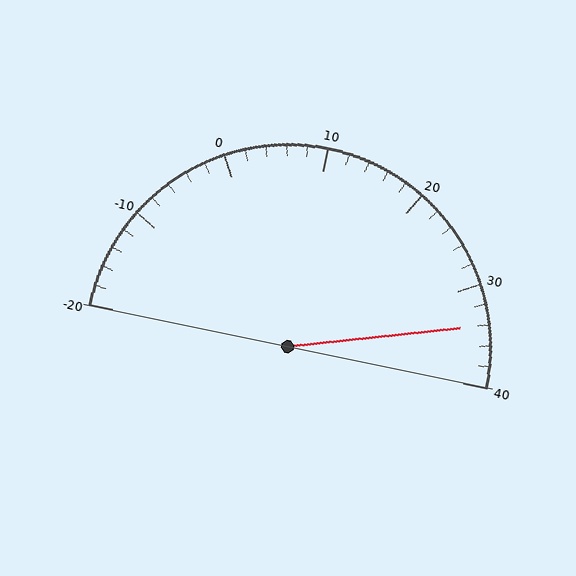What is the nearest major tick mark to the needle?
The nearest major tick mark is 30.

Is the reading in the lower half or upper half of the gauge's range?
The reading is in the upper half of the range (-20 to 40).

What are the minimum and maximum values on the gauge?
The gauge ranges from -20 to 40.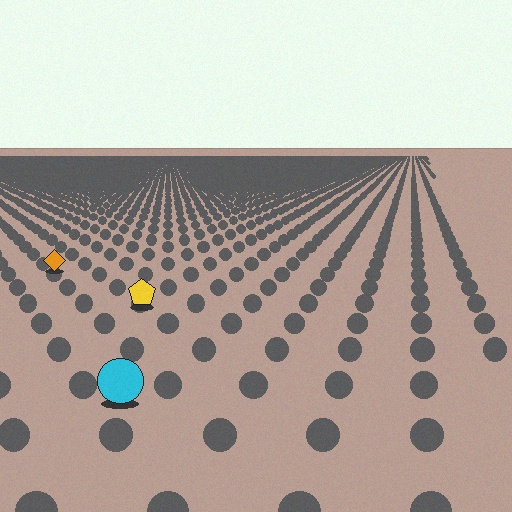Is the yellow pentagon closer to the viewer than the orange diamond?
Yes. The yellow pentagon is closer — you can tell from the texture gradient: the ground texture is coarser near it.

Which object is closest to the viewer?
The cyan circle is closest. The texture marks near it are larger and more spread out.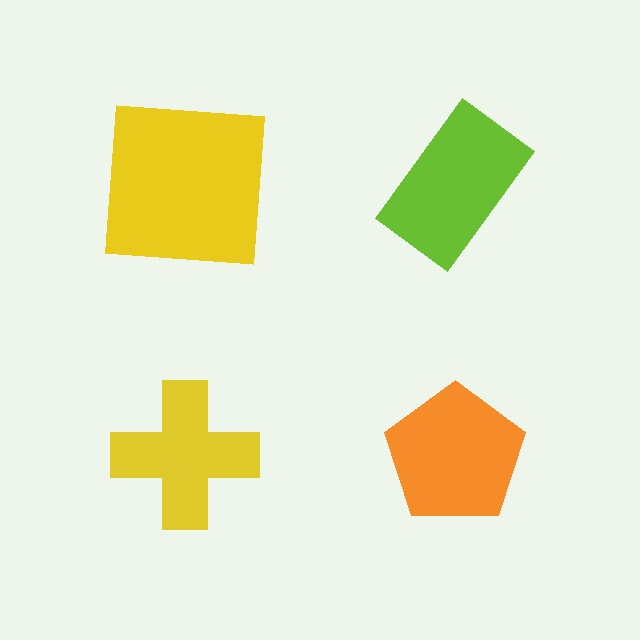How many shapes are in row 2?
2 shapes.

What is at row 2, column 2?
An orange pentagon.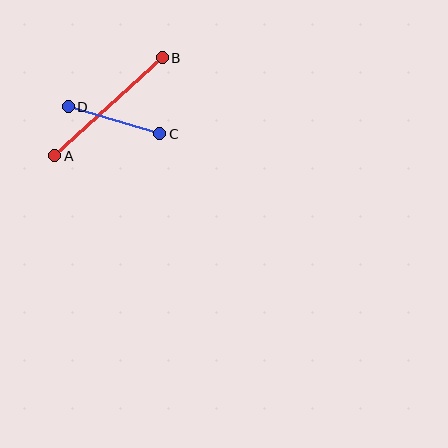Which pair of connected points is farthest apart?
Points A and B are farthest apart.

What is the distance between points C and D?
The distance is approximately 96 pixels.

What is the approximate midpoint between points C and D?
The midpoint is at approximately (114, 120) pixels.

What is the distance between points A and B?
The distance is approximately 145 pixels.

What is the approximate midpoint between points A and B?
The midpoint is at approximately (108, 107) pixels.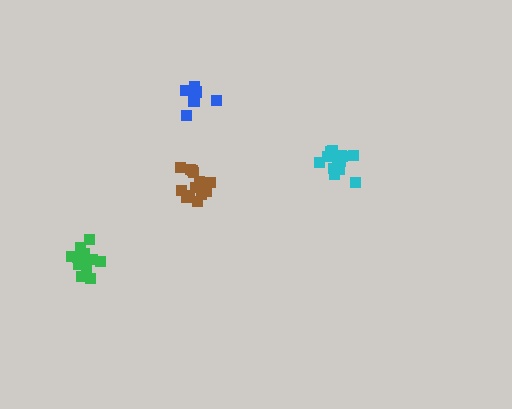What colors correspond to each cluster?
The clusters are colored: green, cyan, blue, brown.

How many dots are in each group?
Group 1: 13 dots, Group 2: 13 dots, Group 3: 7 dots, Group 4: 13 dots (46 total).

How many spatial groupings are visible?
There are 4 spatial groupings.